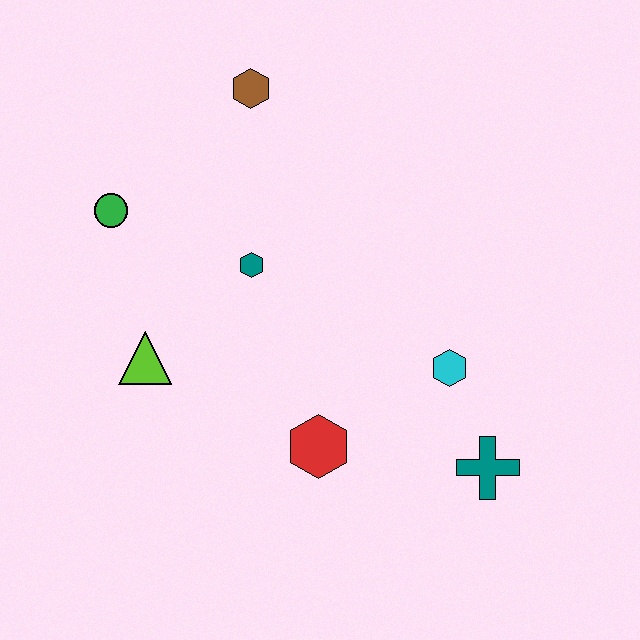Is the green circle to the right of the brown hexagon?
No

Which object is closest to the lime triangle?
The teal hexagon is closest to the lime triangle.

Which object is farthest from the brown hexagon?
The teal cross is farthest from the brown hexagon.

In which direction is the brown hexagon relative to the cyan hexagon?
The brown hexagon is above the cyan hexagon.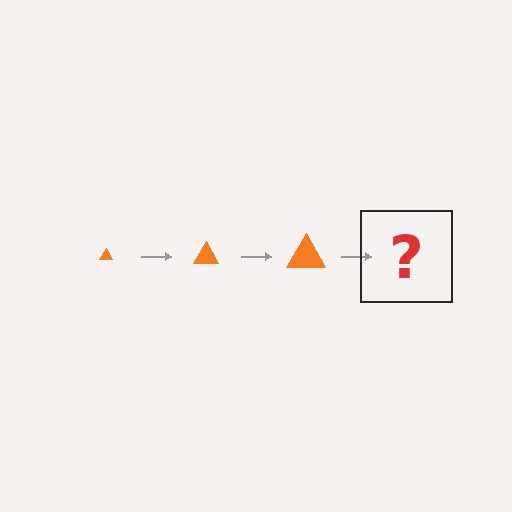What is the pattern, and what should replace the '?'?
The pattern is that the triangle gets progressively larger each step. The '?' should be an orange triangle, larger than the previous one.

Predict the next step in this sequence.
The next step is an orange triangle, larger than the previous one.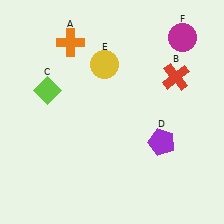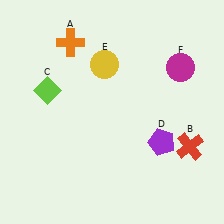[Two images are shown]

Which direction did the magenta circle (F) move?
The magenta circle (F) moved down.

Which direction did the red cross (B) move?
The red cross (B) moved down.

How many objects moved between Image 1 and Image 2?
2 objects moved between the two images.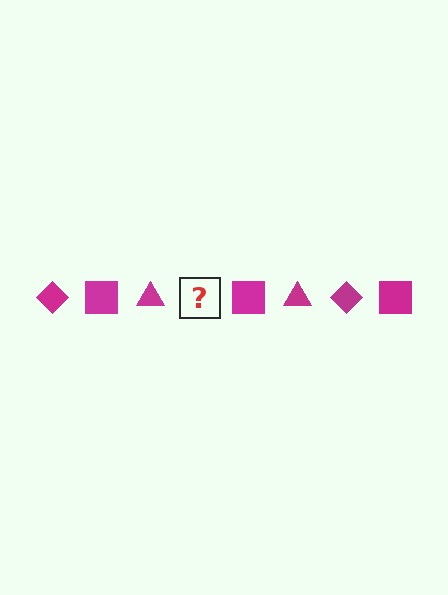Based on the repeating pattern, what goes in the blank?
The blank should be a magenta diamond.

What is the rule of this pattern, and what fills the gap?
The rule is that the pattern cycles through diamond, square, triangle shapes in magenta. The gap should be filled with a magenta diamond.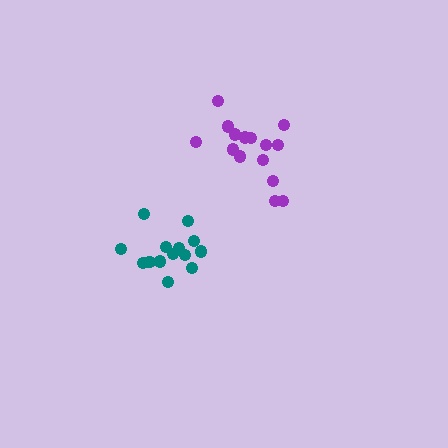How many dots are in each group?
Group 1: 14 dots, Group 2: 15 dots (29 total).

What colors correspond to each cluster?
The clusters are colored: teal, purple.